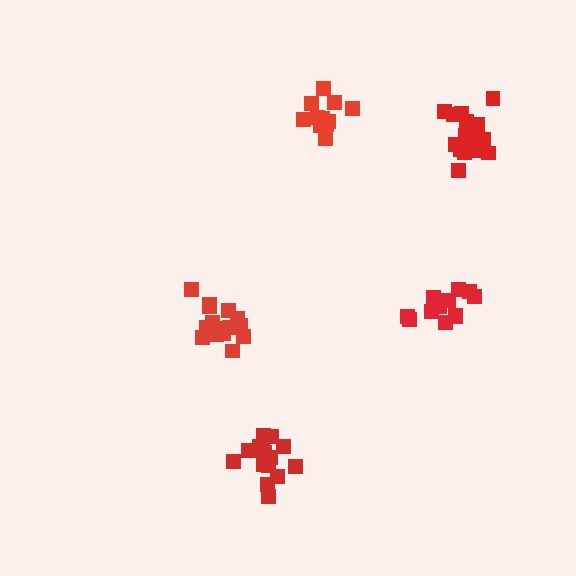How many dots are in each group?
Group 1: 17 dots, Group 2: 16 dots, Group 3: 11 dots, Group 4: 15 dots, Group 5: 12 dots (71 total).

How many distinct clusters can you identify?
There are 5 distinct clusters.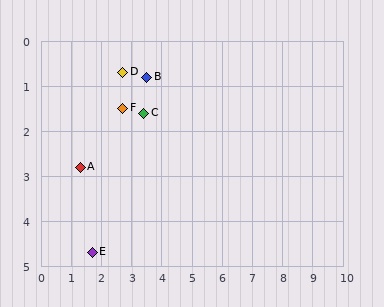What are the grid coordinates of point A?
Point A is at approximately (1.3, 2.8).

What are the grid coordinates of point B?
Point B is at approximately (3.5, 0.8).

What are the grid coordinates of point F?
Point F is at approximately (2.7, 1.5).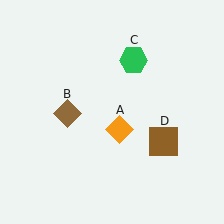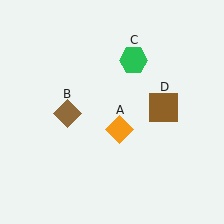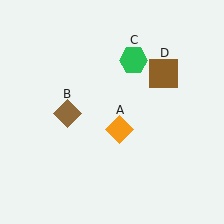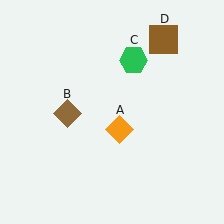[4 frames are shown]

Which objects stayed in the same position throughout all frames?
Orange diamond (object A) and brown diamond (object B) and green hexagon (object C) remained stationary.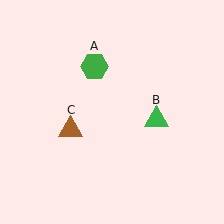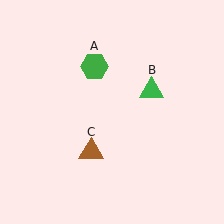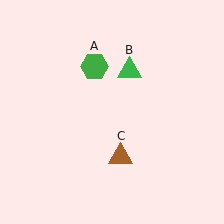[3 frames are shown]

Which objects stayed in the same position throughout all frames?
Green hexagon (object A) remained stationary.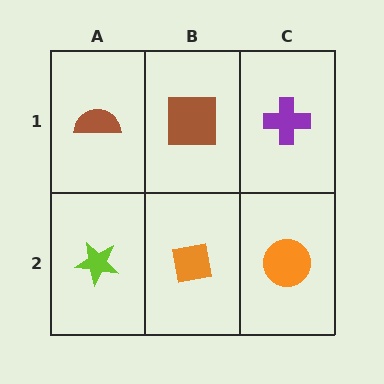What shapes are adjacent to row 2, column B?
A brown square (row 1, column B), a lime star (row 2, column A), an orange circle (row 2, column C).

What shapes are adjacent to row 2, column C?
A purple cross (row 1, column C), an orange square (row 2, column B).